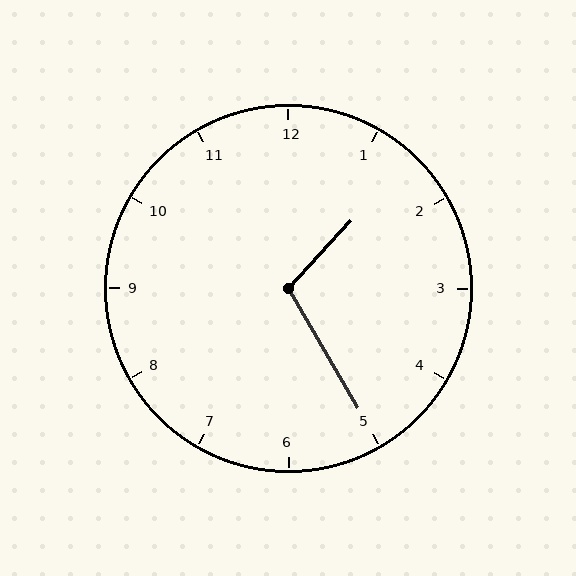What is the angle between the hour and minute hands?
Approximately 108 degrees.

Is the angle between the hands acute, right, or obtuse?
It is obtuse.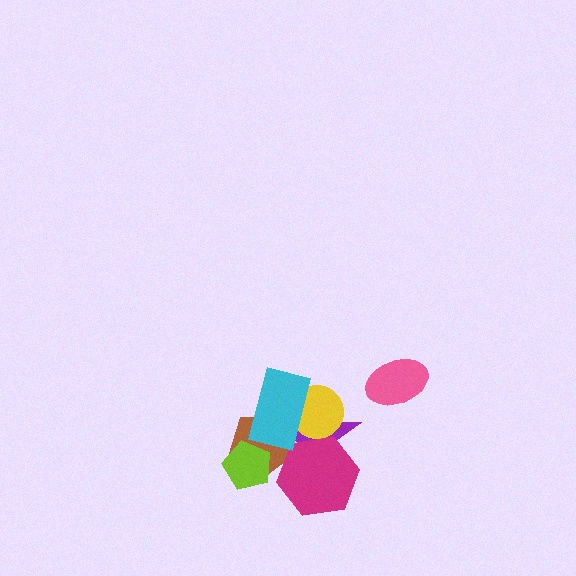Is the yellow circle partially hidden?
Yes, it is partially covered by another shape.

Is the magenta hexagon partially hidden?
No, no other shape covers it.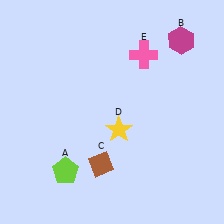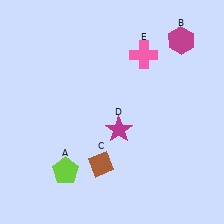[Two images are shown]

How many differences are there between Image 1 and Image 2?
There is 1 difference between the two images.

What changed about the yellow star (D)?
In Image 1, D is yellow. In Image 2, it changed to magenta.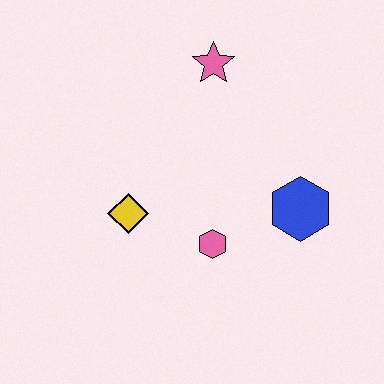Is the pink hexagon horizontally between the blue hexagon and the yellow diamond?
Yes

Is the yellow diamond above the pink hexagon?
Yes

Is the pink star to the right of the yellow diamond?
Yes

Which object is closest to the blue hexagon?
The pink hexagon is closest to the blue hexagon.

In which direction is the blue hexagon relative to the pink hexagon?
The blue hexagon is to the right of the pink hexagon.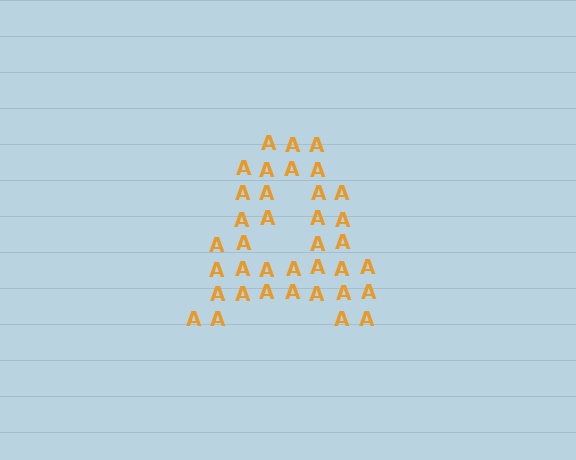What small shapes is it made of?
It is made of small letter A's.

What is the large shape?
The large shape is the letter A.